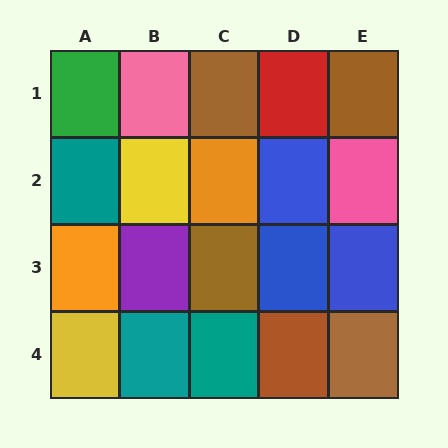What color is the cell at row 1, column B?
Pink.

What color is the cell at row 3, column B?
Purple.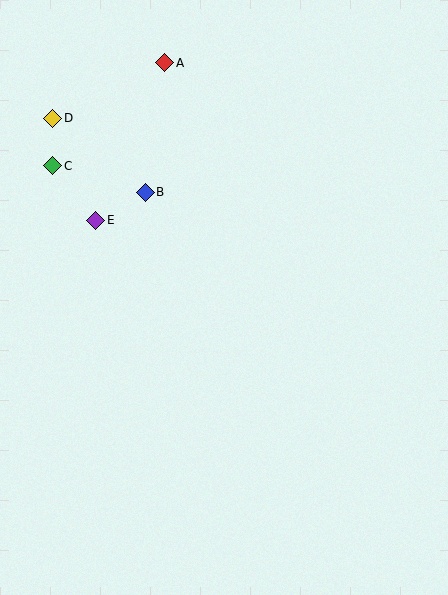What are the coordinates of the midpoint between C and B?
The midpoint between C and B is at (99, 179).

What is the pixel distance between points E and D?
The distance between E and D is 111 pixels.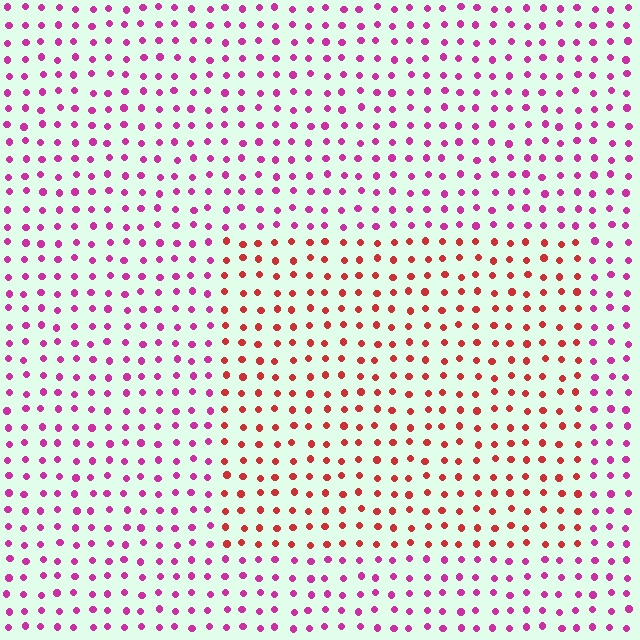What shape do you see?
I see a rectangle.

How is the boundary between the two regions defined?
The boundary is defined purely by a slight shift in hue (about 42 degrees). Spacing, size, and orientation are identical on both sides.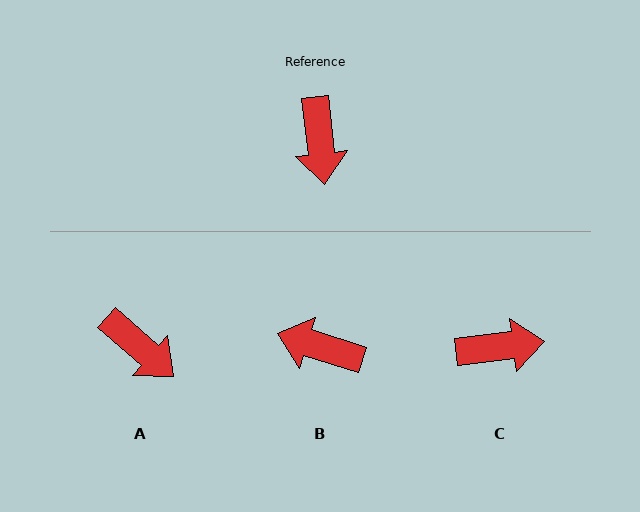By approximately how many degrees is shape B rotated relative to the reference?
Approximately 114 degrees clockwise.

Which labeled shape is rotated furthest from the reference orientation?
B, about 114 degrees away.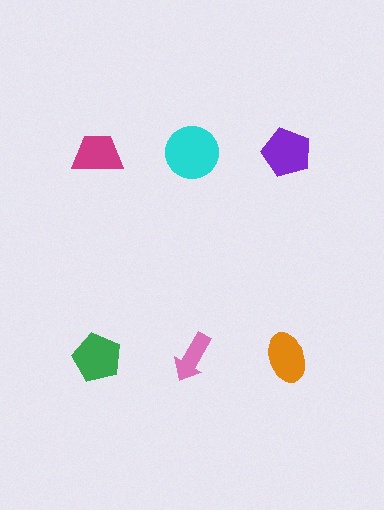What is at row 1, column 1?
A magenta trapezoid.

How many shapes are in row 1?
3 shapes.